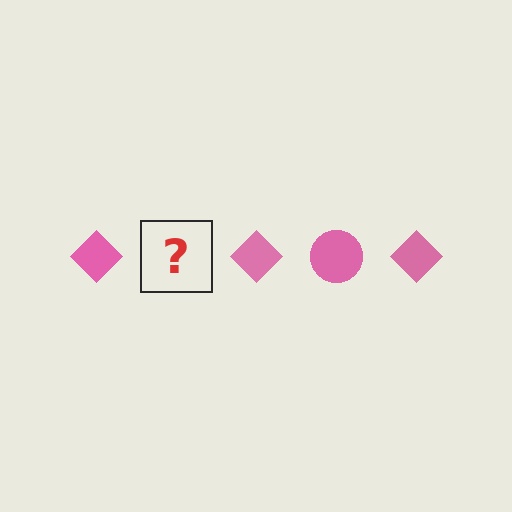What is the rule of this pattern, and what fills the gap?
The rule is that the pattern cycles through diamond, circle shapes in pink. The gap should be filled with a pink circle.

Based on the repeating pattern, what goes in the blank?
The blank should be a pink circle.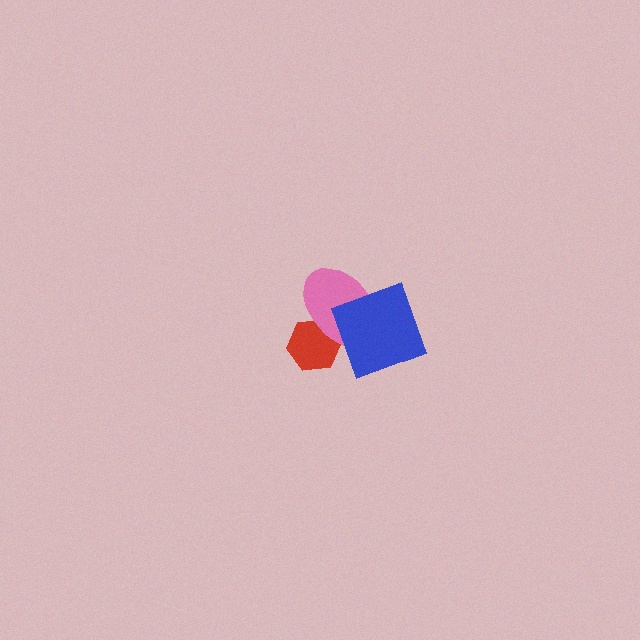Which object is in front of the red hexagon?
The pink ellipse is in front of the red hexagon.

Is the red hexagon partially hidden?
Yes, it is partially covered by another shape.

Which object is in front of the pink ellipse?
The blue square is in front of the pink ellipse.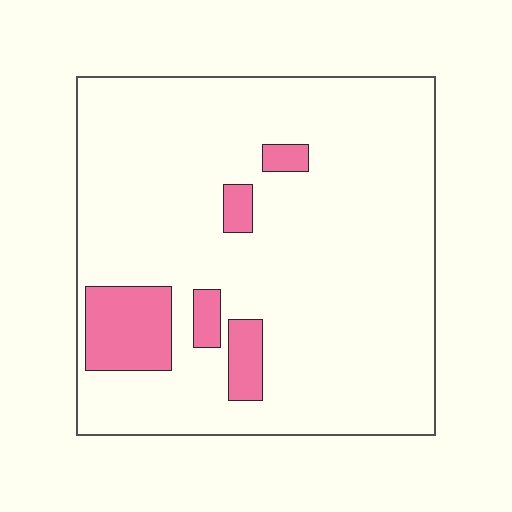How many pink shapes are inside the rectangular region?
5.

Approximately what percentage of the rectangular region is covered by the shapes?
Approximately 10%.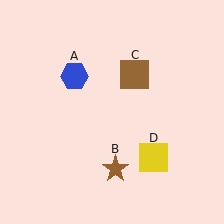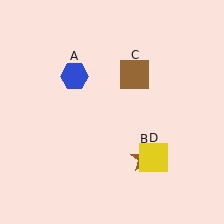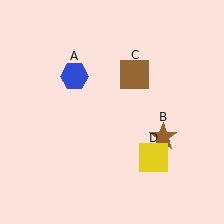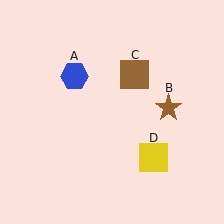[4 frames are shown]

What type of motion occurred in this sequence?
The brown star (object B) rotated counterclockwise around the center of the scene.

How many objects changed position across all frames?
1 object changed position: brown star (object B).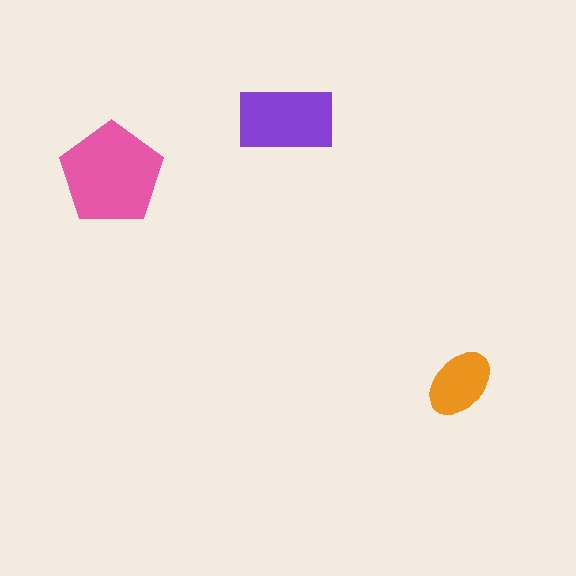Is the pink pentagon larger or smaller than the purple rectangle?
Larger.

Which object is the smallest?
The orange ellipse.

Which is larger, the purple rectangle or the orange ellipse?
The purple rectangle.